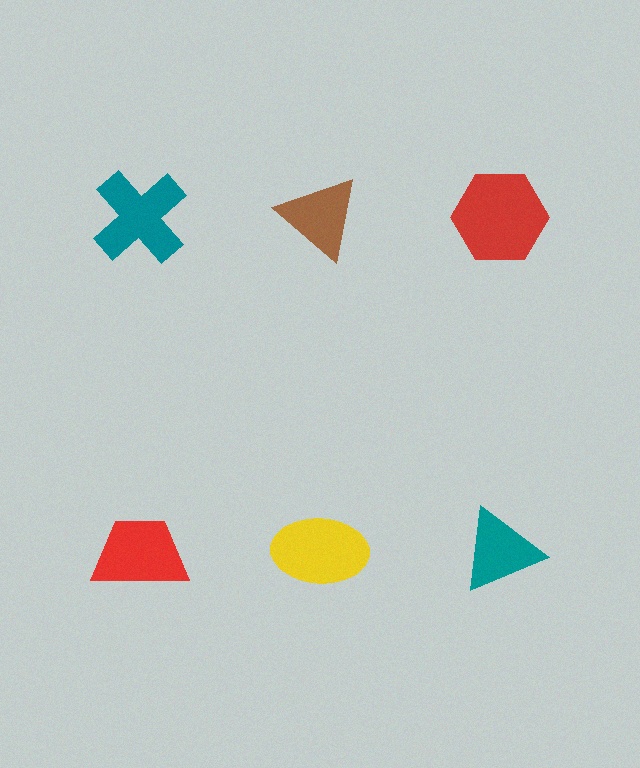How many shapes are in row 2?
3 shapes.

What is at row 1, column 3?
A red hexagon.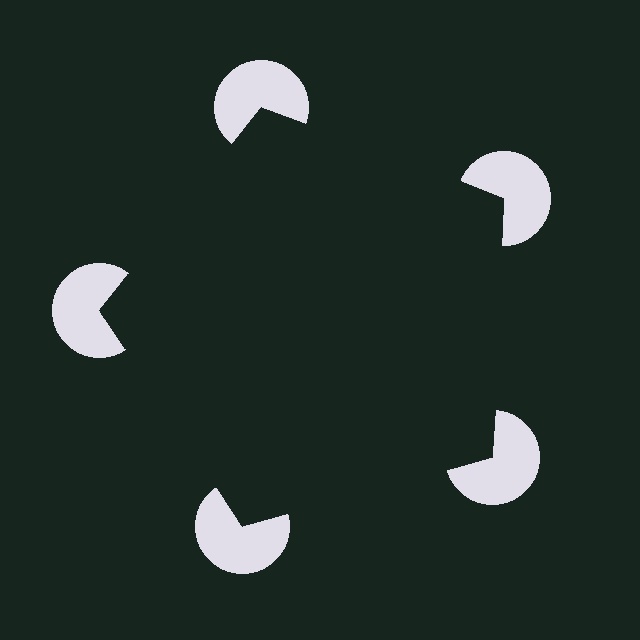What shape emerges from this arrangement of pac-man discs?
An illusory pentagon — its edges are inferred from the aligned wedge cuts in the pac-man discs, not physically drawn.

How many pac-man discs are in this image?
There are 5 — one at each vertex of the illusory pentagon.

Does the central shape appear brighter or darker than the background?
It typically appears slightly darker than the background, even though no actual brightness change is drawn.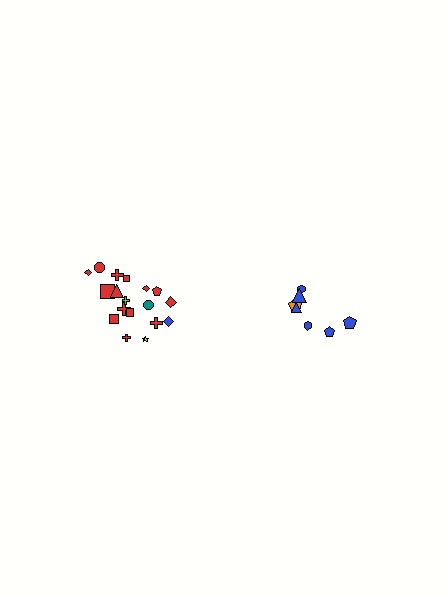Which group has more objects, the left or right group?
The left group.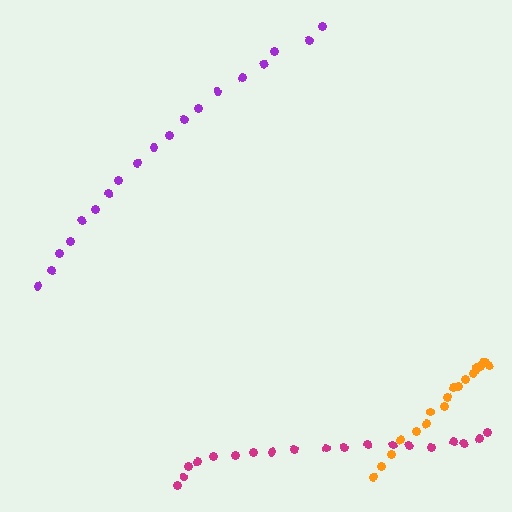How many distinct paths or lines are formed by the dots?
There are 3 distinct paths.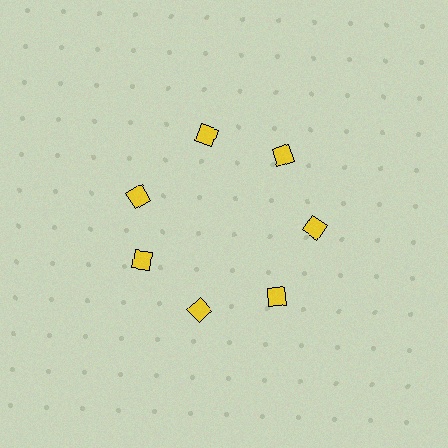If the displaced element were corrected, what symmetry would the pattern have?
It would have 7-fold rotational symmetry — the pattern would map onto itself every 51 degrees.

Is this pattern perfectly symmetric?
No. The 7 yellow diamonds are arranged in a ring, but one element near the 10 o'clock position is rotated out of alignment along the ring, breaking the 7-fold rotational symmetry.